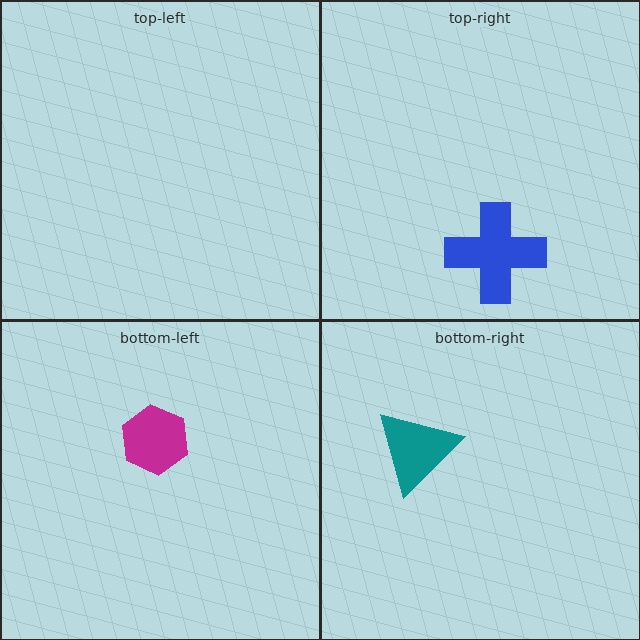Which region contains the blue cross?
The top-right region.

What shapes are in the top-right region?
The blue cross.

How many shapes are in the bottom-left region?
1.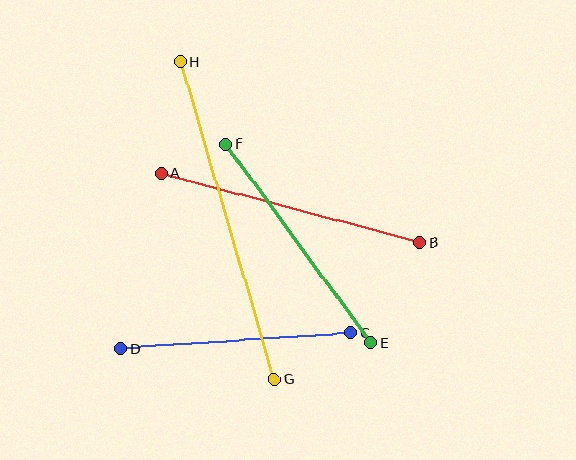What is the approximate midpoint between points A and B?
The midpoint is at approximately (291, 208) pixels.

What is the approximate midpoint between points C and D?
The midpoint is at approximately (236, 341) pixels.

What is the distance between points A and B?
The distance is approximately 268 pixels.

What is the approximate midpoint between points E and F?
The midpoint is at approximately (298, 243) pixels.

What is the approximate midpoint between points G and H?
The midpoint is at approximately (228, 221) pixels.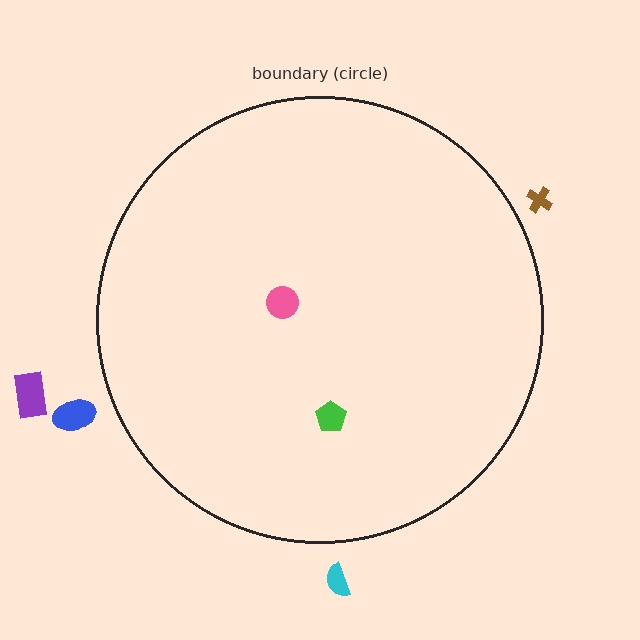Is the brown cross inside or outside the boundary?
Outside.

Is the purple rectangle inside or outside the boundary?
Outside.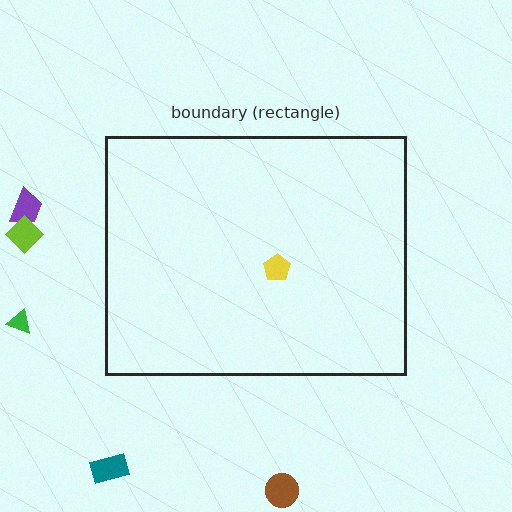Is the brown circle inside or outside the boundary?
Outside.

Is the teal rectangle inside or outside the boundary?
Outside.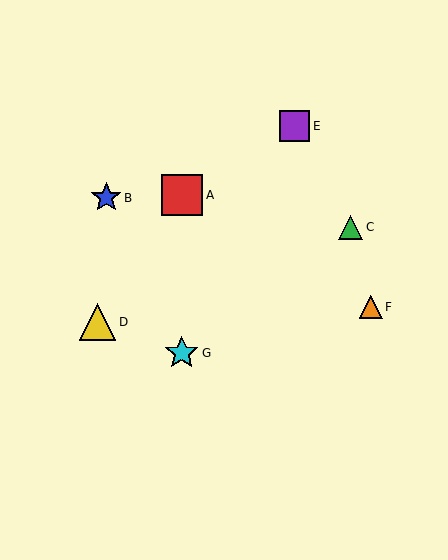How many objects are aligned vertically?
2 objects (A, G) are aligned vertically.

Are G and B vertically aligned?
No, G is at x≈182 and B is at x≈106.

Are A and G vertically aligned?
Yes, both are at x≈182.